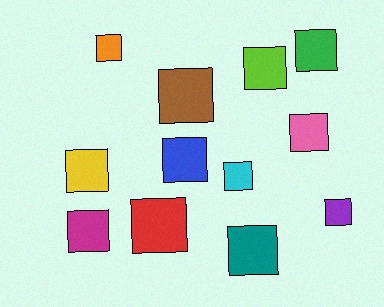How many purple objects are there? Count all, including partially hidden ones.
There is 1 purple object.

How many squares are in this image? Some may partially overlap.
There are 12 squares.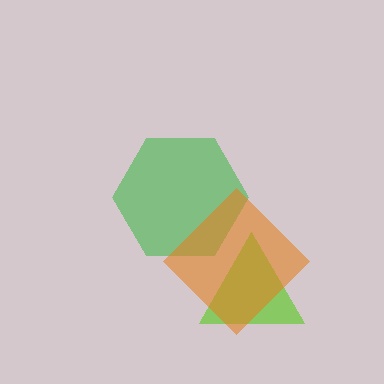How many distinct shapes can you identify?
There are 3 distinct shapes: a lime triangle, a green hexagon, an orange diamond.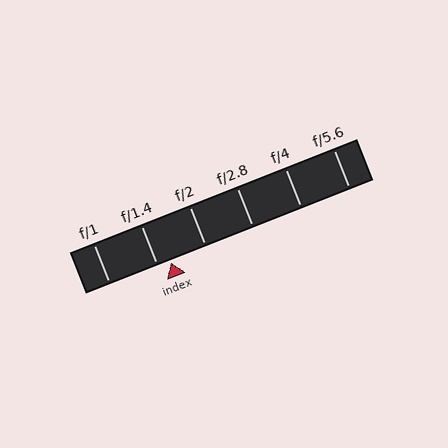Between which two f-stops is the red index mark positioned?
The index mark is between f/1.4 and f/2.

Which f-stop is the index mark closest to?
The index mark is closest to f/1.4.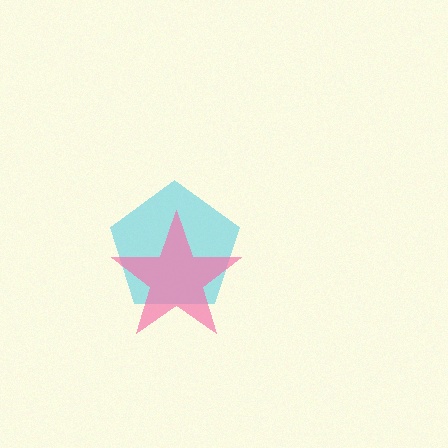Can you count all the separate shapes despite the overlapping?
Yes, there are 2 separate shapes.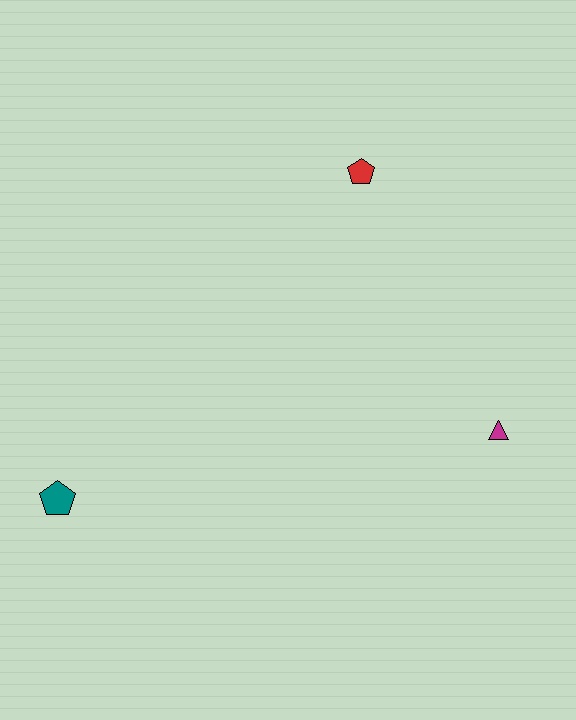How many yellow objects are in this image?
There are no yellow objects.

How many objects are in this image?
There are 3 objects.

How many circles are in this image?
There are no circles.